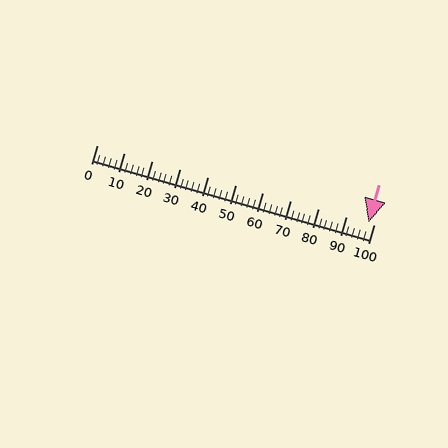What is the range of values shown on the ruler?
The ruler shows values from 0 to 100.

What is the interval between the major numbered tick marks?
The major tick marks are spaced 10 units apart.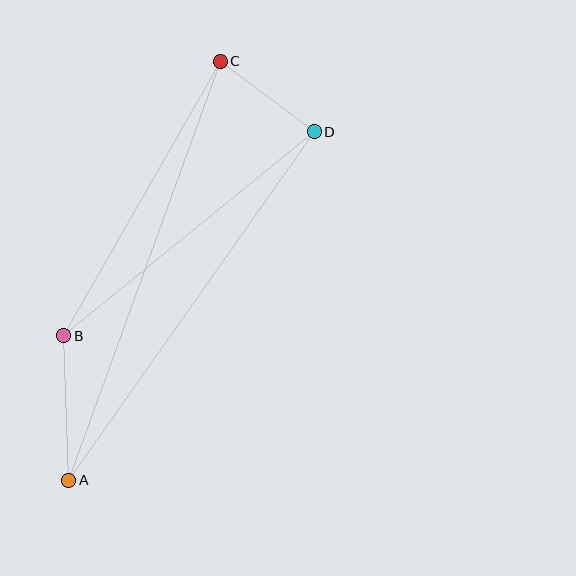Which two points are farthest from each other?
Points A and C are farthest from each other.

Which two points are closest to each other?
Points C and D are closest to each other.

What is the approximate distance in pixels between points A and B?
The distance between A and B is approximately 145 pixels.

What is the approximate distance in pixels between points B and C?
The distance between B and C is approximately 316 pixels.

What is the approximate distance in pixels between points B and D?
The distance between B and D is approximately 323 pixels.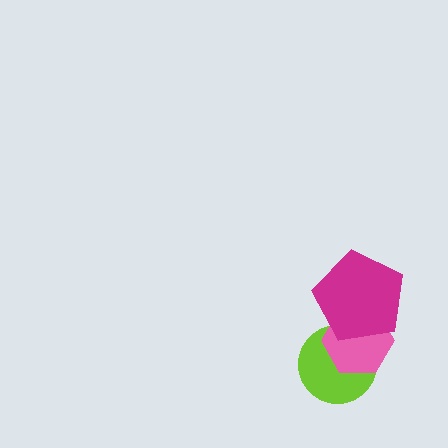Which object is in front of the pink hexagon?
The magenta pentagon is in front of the pink hexagon.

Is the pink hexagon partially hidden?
Yes, it is partially covered by another shape.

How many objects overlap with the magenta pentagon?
2 objects overlap with the magenta pentagon.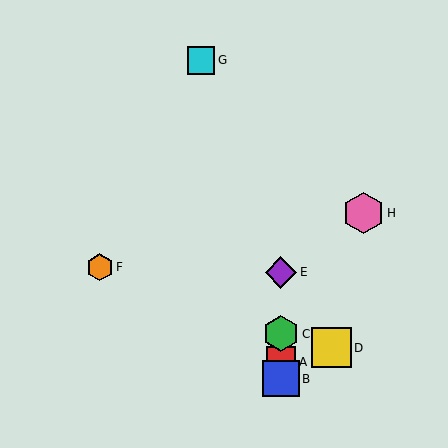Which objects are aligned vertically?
Objects A, B, C, E are aligned vertically.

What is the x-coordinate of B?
Object B is at x≈281.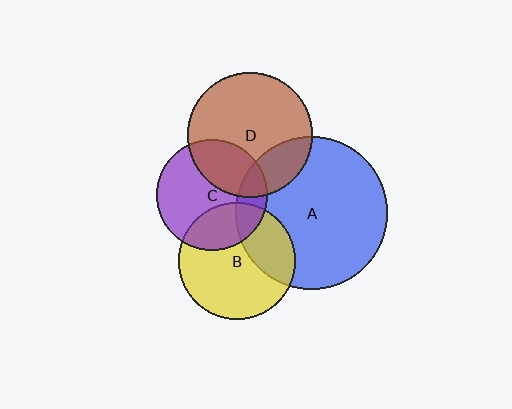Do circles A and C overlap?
Yes.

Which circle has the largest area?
Circle A (blue).